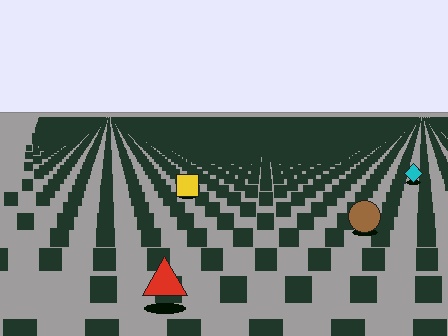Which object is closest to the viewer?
The red triangle is closest. The texture marks near it are larger and more spread out.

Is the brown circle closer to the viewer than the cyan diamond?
Yes. The brown circle is closer — you can tell from the texture gradient: the ground texture is coarser near it.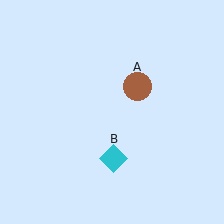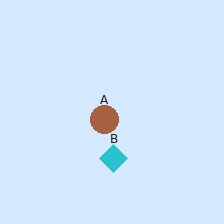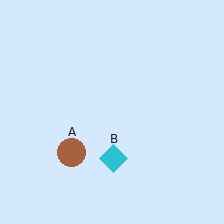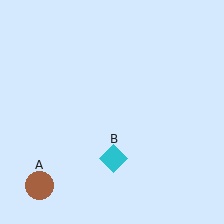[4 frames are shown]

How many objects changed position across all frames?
1 object changed position: brown circle (object A).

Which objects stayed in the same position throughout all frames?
Cyan diamond (object B) remained stationary.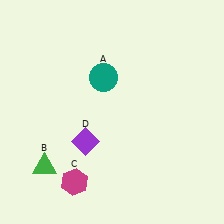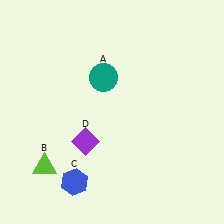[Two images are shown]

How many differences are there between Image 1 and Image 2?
There are 2 differences between the two images.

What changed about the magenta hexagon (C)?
In Image 1, C is magenta. In Image 2, it changed to blue.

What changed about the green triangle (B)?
In Image 1, B is green. In Image 2, it changed to lime.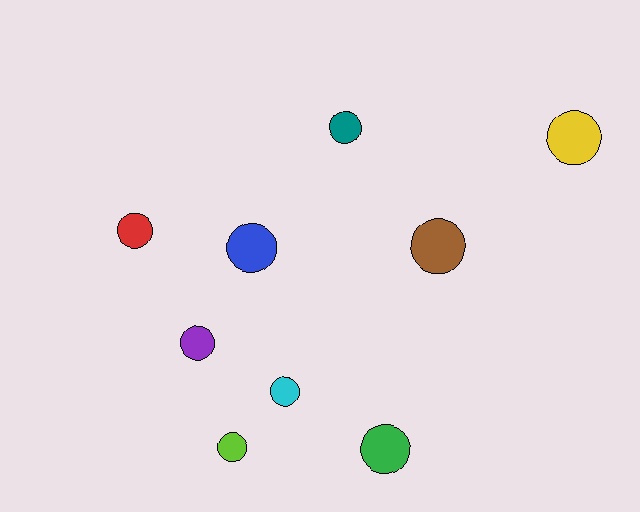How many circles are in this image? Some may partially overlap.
There are 9 circles.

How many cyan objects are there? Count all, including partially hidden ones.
There is 1 cyan object.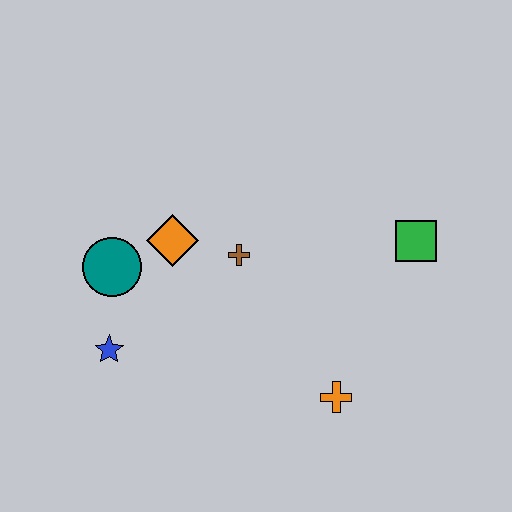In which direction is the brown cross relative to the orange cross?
The brown cross is above the orange cross.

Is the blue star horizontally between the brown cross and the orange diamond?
No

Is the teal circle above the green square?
No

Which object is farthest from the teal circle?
The green square is farthest from the teal circle.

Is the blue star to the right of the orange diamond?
No